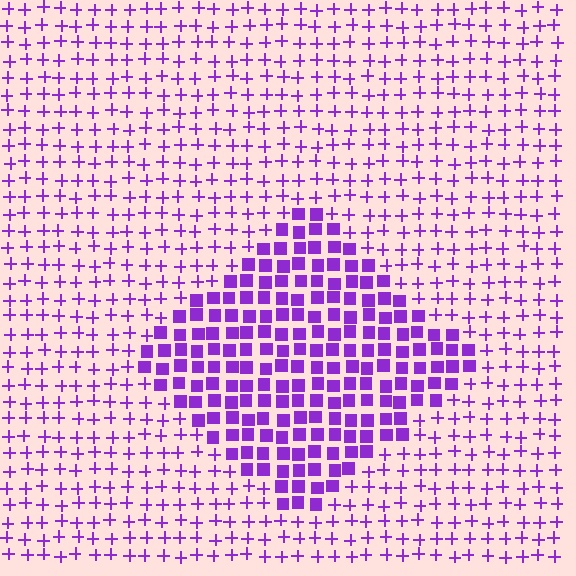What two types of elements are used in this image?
The image uses squares inside the diamond region and plus signs outside it.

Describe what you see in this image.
The image is filled with small purple elements arranged in a uniform grid. A diamond-shaped region contains squares, while the surrounding area contains plus signs. The boundary is defined purely by the change in element shape.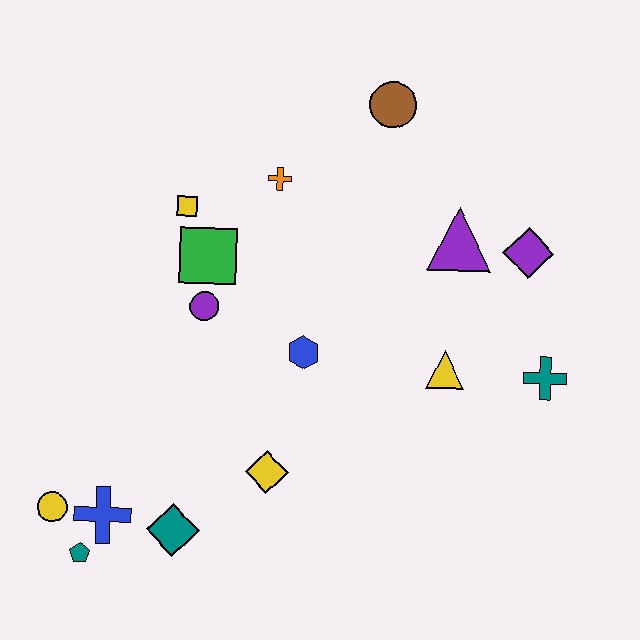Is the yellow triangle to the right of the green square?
Yes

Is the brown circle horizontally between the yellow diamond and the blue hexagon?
No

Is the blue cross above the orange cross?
No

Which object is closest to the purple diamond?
The purple triangle is closest to the purple diamond.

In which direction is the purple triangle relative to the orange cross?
The purple triangle is to the right of the orange cross.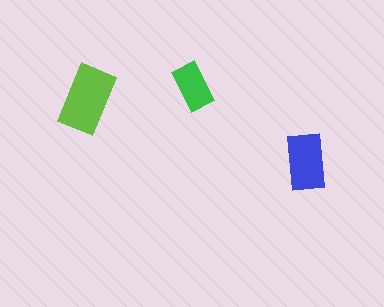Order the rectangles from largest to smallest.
the lime one, the blue one, the green one.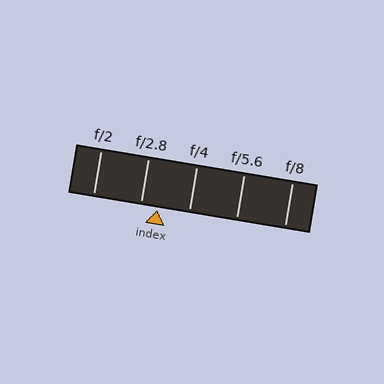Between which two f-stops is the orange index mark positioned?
The index mark is between f/2.8 and f/4.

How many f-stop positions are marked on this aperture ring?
There are 5 f-stop positions marked.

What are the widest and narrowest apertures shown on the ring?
The widest aperture shown is f/2 and the narrowest is f/8.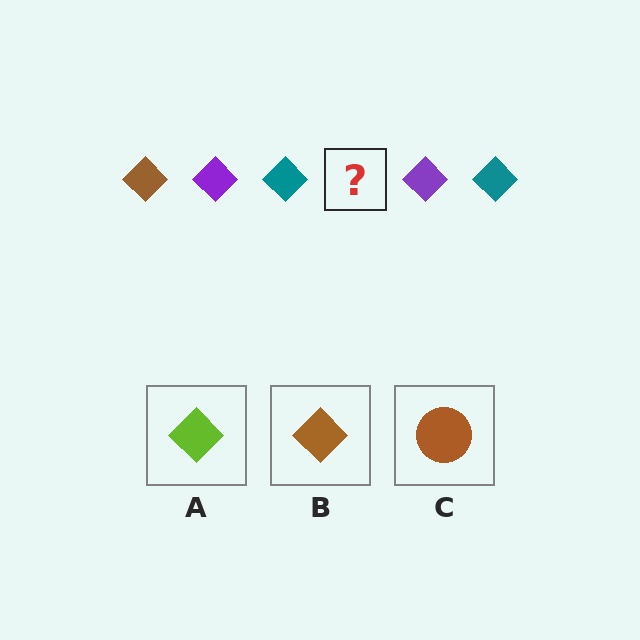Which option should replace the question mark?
Option B.